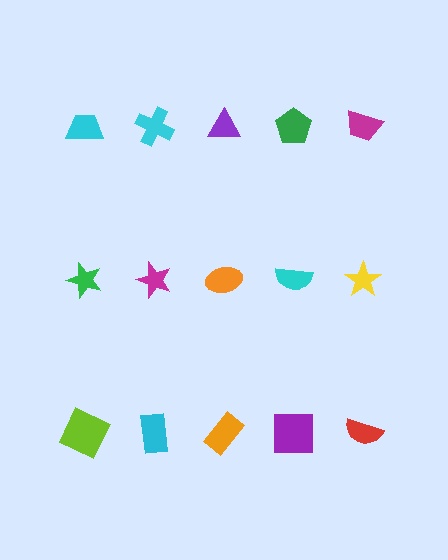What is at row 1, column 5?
A magenta trapezoid.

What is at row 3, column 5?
A red semicircle.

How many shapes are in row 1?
5 shapes.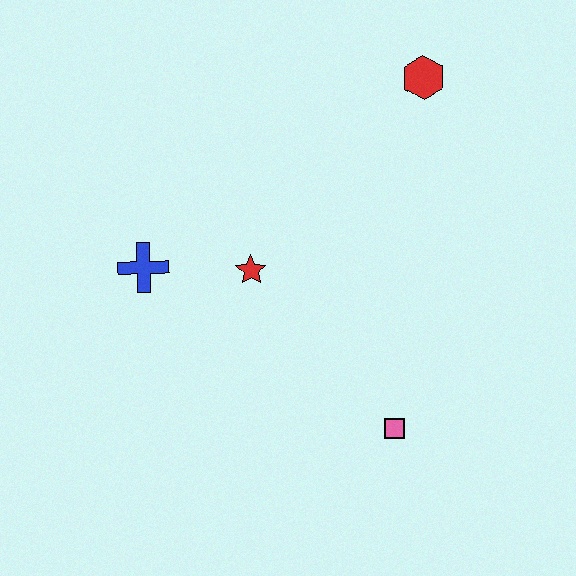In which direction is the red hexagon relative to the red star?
The red hexagon is above the red star.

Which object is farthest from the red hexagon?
The pink square is farthest from the red hexagon.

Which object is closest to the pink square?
The red star is closest to the pink square.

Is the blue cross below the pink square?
No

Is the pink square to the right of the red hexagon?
No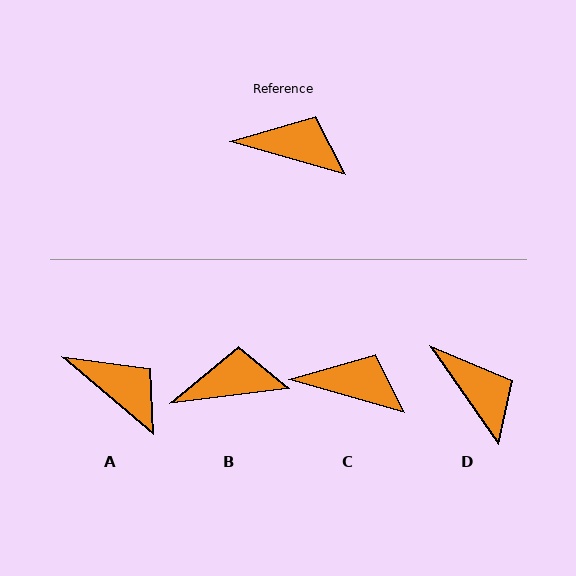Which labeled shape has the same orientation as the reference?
C.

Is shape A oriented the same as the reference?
No, it is off by about 24 degrees.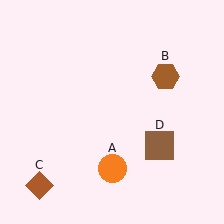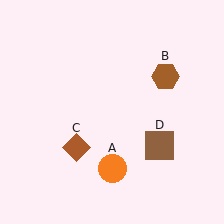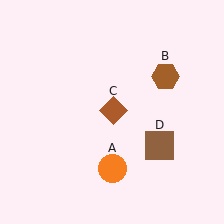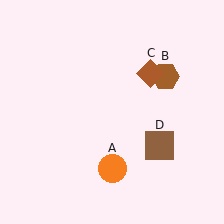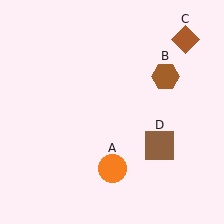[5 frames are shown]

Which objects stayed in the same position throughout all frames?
Orange circle (object A) and brown hexagon (object B) and brown square (object D) remained stationary.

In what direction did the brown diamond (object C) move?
The brown diamond (object C) moved up and to the right.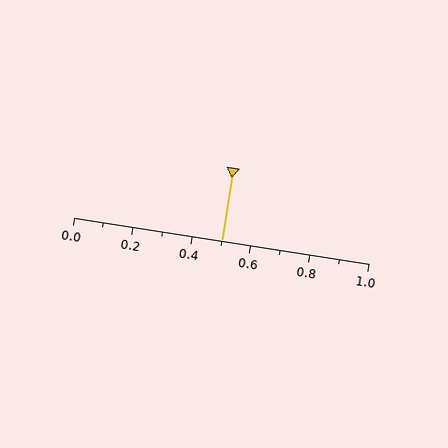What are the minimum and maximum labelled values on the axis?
The axis runs from 0.0 to 1.0.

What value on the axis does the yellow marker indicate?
The marker indicates approximately 0.5.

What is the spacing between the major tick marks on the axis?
The major ticks are spaced 0.2 apart.